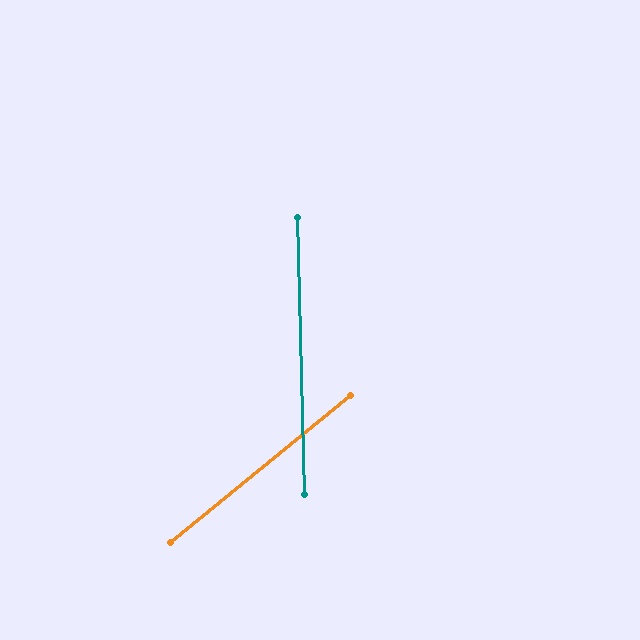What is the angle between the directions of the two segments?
Approximately 52 degrees.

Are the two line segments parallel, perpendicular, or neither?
Neither parallel nor perpendicular — they differ by about 52°.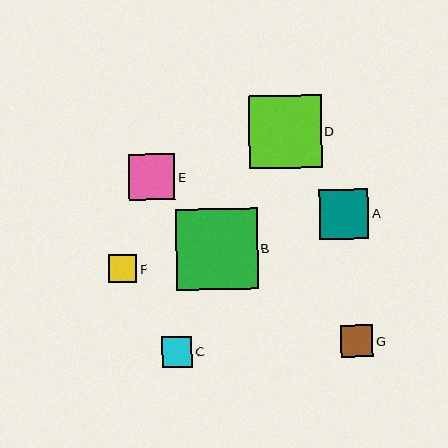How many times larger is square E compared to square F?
Square E is approximately 1.7 times the size of square F.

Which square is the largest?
Square B is the largest with a size of approximately 82 pixels.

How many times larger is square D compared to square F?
Square D is approximately 2.6 times the size of square F.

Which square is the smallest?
Square F is the smallest with a size of approximately 28 pixels.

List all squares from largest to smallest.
From largest to smallest: B, D, A, E, G, C, F.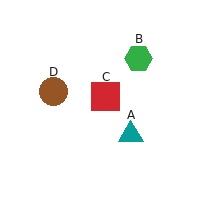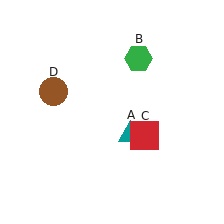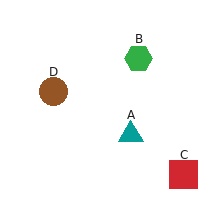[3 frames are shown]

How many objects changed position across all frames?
1 object changed position: red square (object C).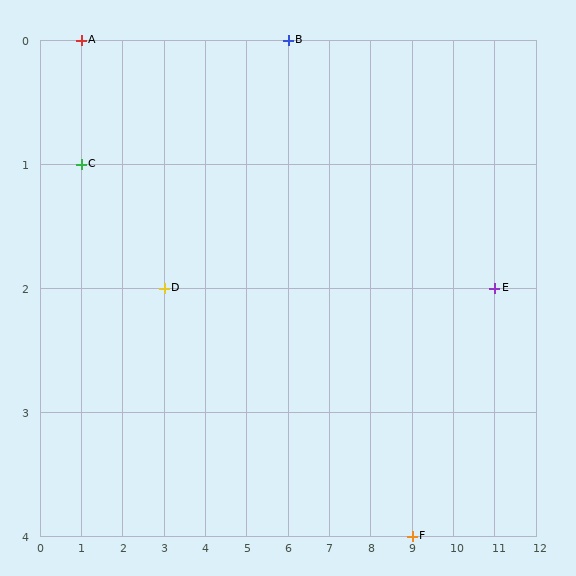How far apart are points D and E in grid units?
Points D and E are 8 columns apart.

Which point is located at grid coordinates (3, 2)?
Point D is at (3, 2).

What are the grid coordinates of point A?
Point A is at grid coordinates (1, 0).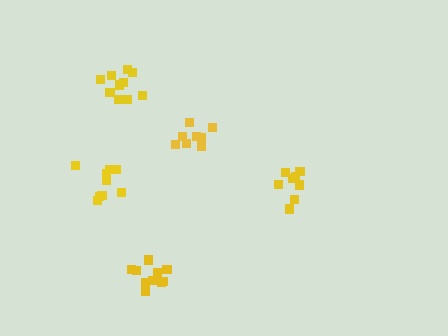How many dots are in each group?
Group 1: 8 dots, Group 2: 9 dots, Group 3: 10 dots, Group 4: 10 dots, Group 5: 9 dots (46 total).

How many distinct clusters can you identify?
There are 5 distinct clusters.